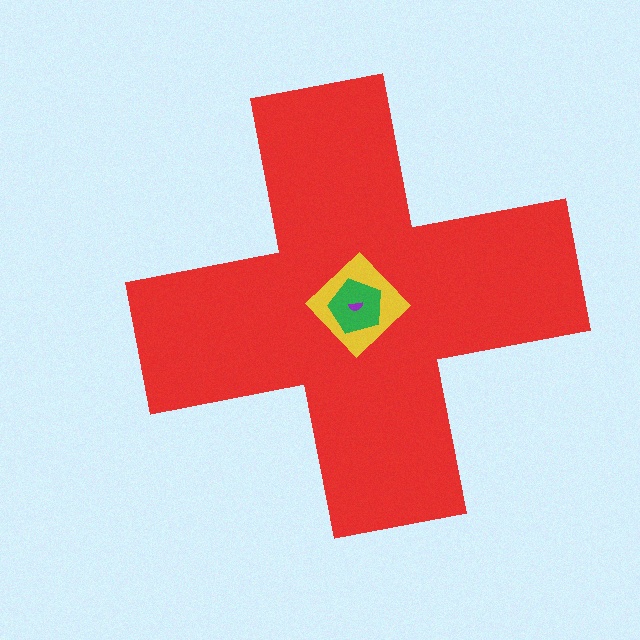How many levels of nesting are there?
4.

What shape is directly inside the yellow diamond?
The green pentagon.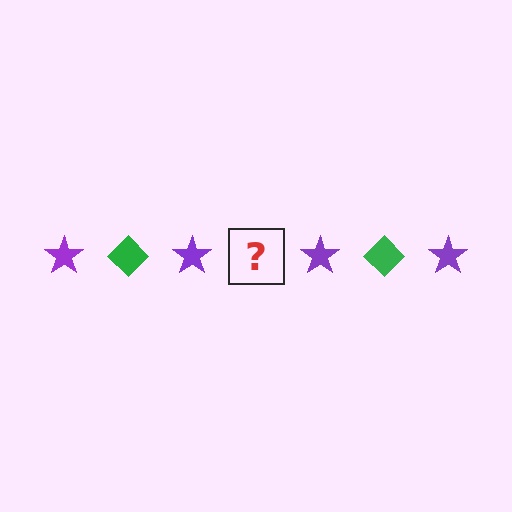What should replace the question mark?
The question mark should be replaced with a green diamond.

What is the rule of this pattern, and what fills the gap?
The rule is that the pattern alternates between purple star and green diamond. The gap should be filled with a green diamond.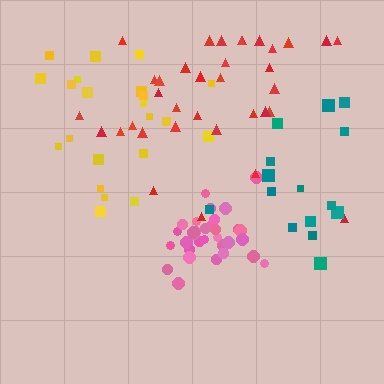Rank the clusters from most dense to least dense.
pink, teal, red, yellow.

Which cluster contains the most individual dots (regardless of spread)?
Red (35).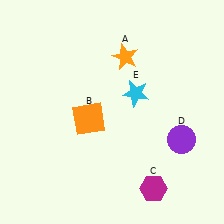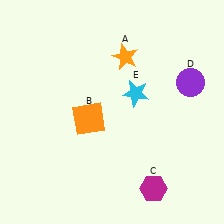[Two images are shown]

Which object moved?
The purple circle (D) moved up.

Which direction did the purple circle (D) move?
The purple circle (D) moved up.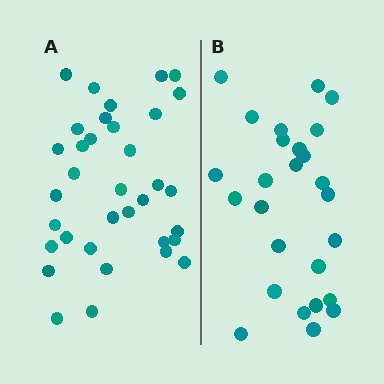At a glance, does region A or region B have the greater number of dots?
Region A (the left region) has more dots.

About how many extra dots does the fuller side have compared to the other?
Region A has roughly 8 or so more dots than region B.